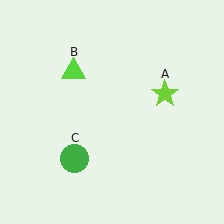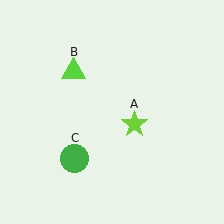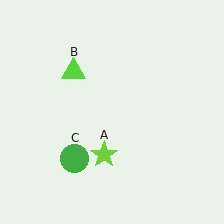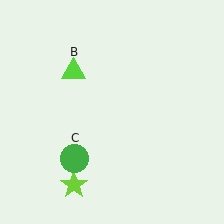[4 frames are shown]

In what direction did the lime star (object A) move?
The lime star (object A) moved down and to the left.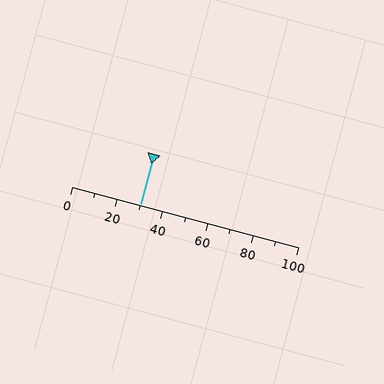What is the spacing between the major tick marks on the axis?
The major ticks are spaced 20 apart.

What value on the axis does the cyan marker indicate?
The marker indicates approximately 30.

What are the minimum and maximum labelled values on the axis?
The axis runs from 0 to 100.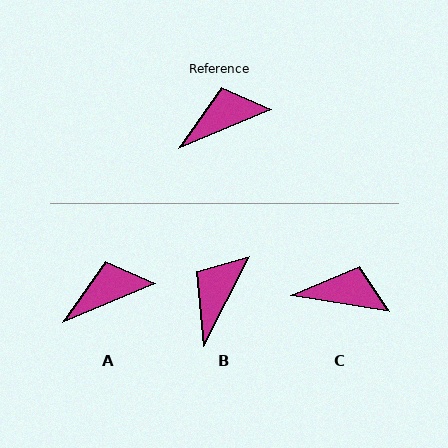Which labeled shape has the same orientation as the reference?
A.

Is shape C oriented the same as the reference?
No, it is off by about 33 degrees.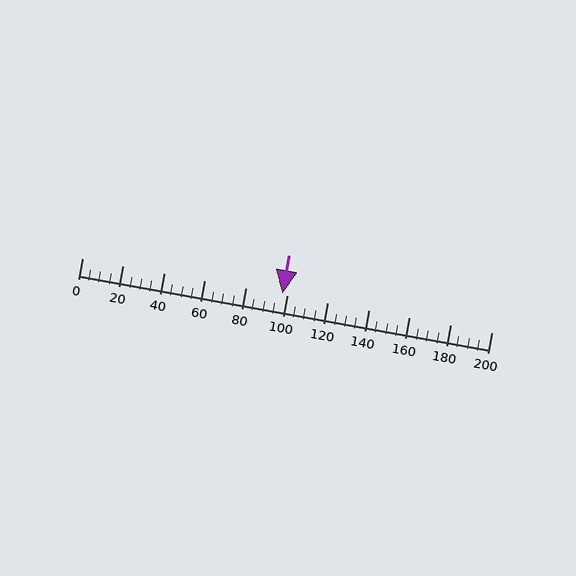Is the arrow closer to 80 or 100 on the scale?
The arrow is closer to 100.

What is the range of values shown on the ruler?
The ruler shows values from 0 to 200.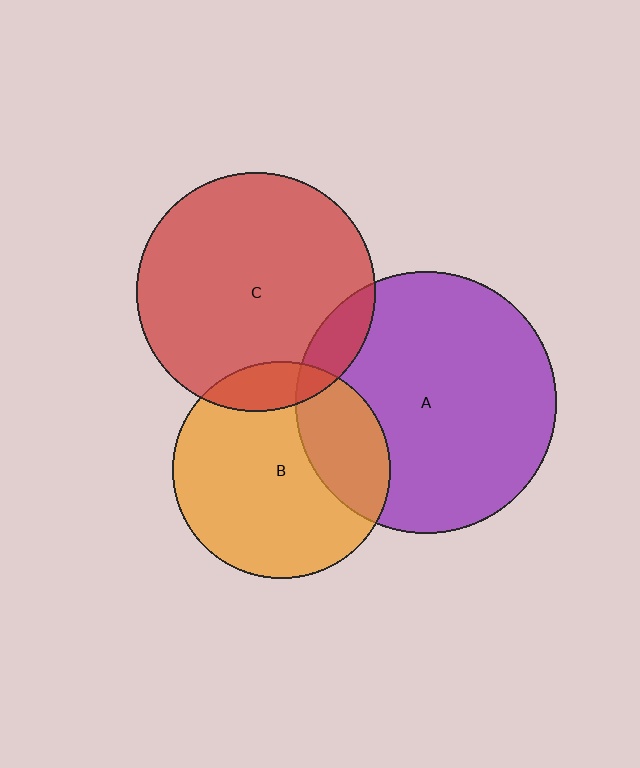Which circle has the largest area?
Circle A (purple).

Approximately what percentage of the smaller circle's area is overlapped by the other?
Approximately 25%.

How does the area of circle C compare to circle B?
Approximately 1.2 times.